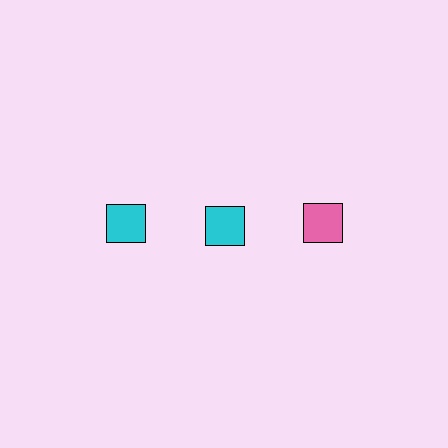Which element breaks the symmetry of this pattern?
The pink square in the top row, center column breaks the symmetry. All other shapes are cyan squares.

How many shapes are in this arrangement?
There are 3 shapes arranged in a grid pattern.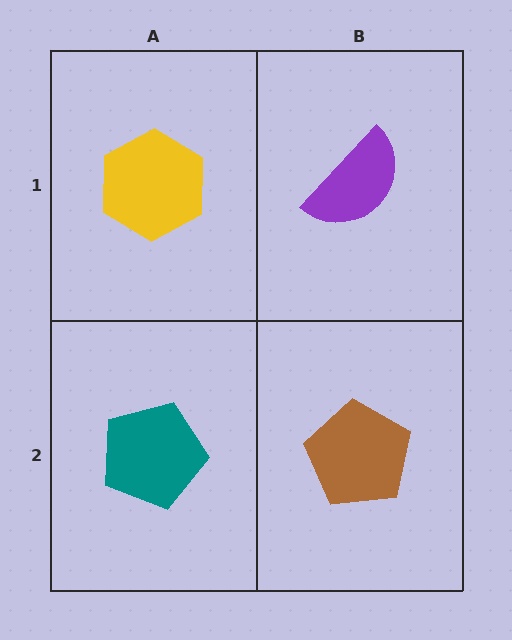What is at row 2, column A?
A teal pentagon.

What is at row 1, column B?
A purple semicircle.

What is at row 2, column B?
A brown pentagon.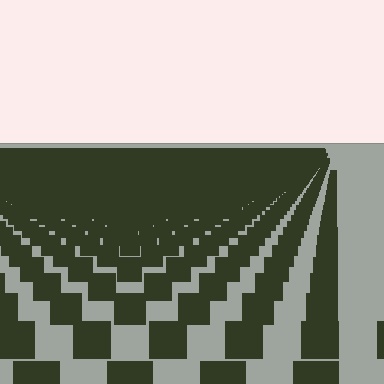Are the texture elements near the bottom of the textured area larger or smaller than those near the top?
Larger. Near the bottom, elements are closer to the viewer and appear at a bigger on-screen size.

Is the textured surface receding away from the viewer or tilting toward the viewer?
The surface is receding away from the viewer. Texture elements get smaller and denser toward the top.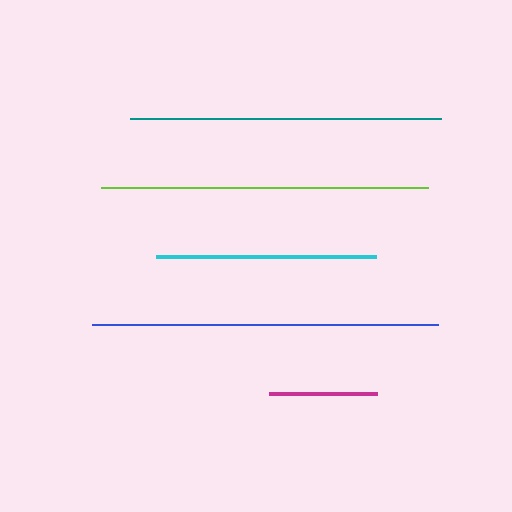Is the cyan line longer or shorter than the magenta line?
The cyan line is longer than the magenta line.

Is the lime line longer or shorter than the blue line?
The blue line is longer than the lime line.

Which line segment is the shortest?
The magenta line is the shortest at approximately 108 pixels.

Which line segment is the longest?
The blue line is the longest at approximately 345 pixels.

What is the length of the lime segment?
The lime segment is approximately 326 pixels long.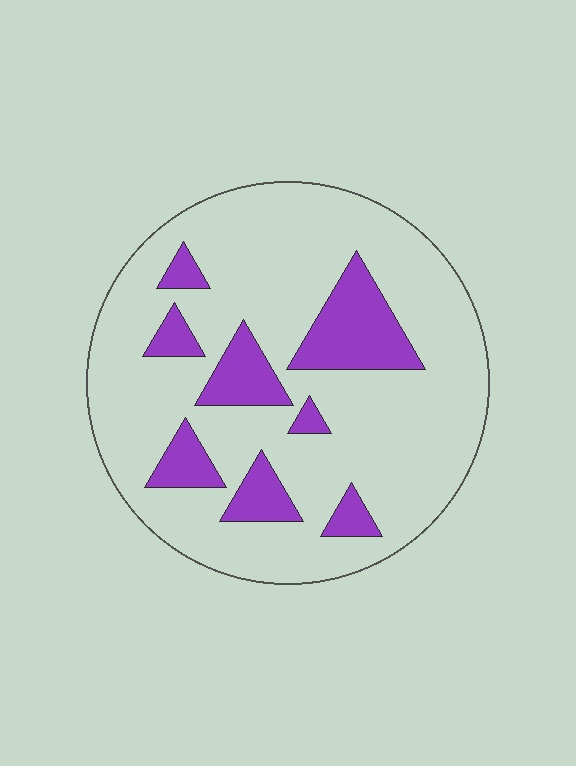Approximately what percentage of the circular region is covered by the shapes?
Approximately 20%.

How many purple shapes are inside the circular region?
8.